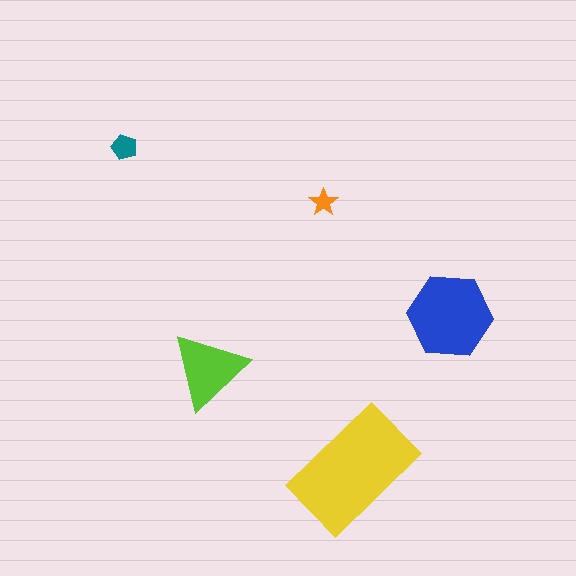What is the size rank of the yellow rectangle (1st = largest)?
1st.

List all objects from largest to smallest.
The yellow rectangle, the blue hexagon, the lime triangle, the teal pentagon, the orange star.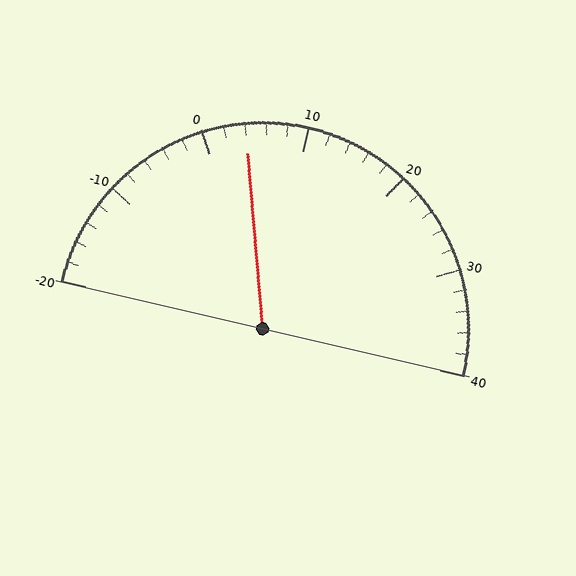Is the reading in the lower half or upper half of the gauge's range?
The reading is in the lower half of the range (-20 to 40).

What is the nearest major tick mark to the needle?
The nearest major tick mark is 0.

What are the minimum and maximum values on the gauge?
The gauge ranges from -20 to 40.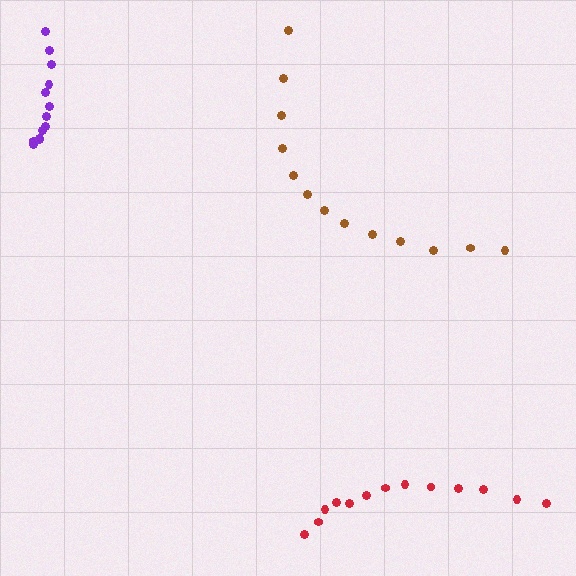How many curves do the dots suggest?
There are 3 distinct paths.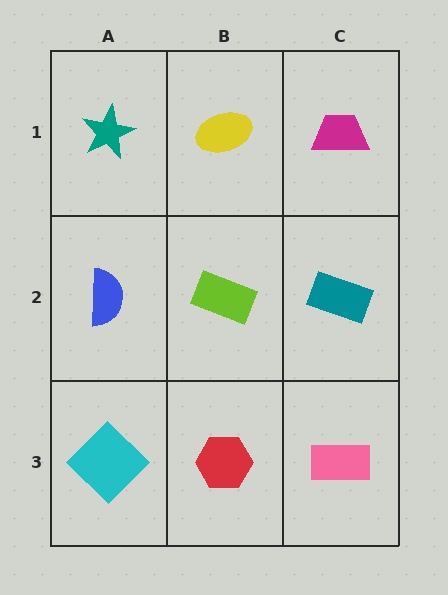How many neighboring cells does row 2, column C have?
3.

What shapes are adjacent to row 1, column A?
A blue semicircle (row 2, column A), a yellow ellipse (row 1, column B).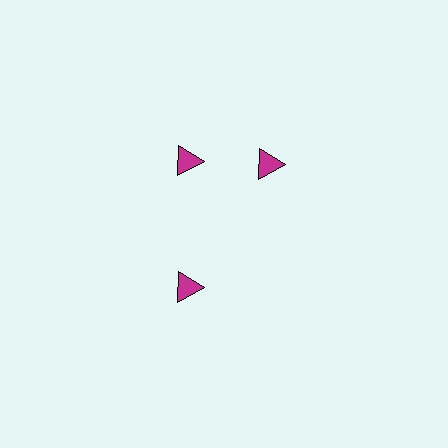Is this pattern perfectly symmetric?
No. The 3 magenta triangles are arranged in a ring, but one element near the 3 o'clock position is rotated out of alignment along the ring, breaking the 3-fold rotational symmetry.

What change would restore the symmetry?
The symmetry would be restored by rotating it back into even spacing with its neighbors so that all 3 triangles sit at equal angles and equal distance from the center.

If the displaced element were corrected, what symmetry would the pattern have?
It would have 3-fold rotational symmetry — the pattern would map onto itself every 120 degrees.